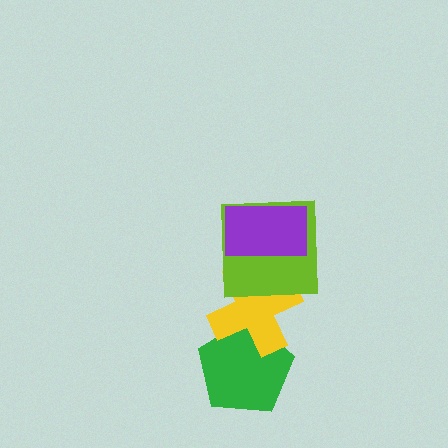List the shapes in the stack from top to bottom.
From top to bottom: the purple rectangle, the lime square, the yellow cross, the green pentagon.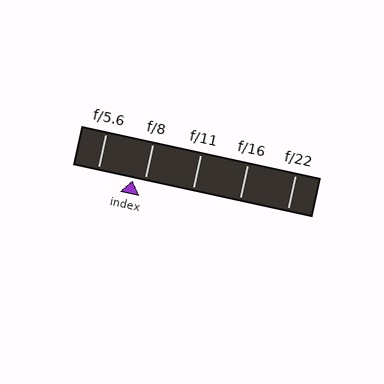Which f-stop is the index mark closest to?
The index mark is closest to f/8.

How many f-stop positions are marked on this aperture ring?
There are 5 f-stop positions marked.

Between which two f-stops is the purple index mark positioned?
The index mark is between f/5.6 and f/8.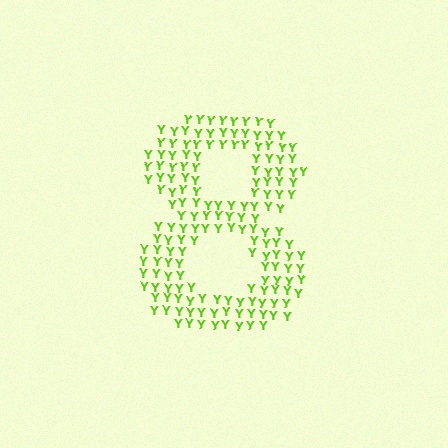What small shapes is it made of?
It is made of small letter Y's.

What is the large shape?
The large shape is the digit 8.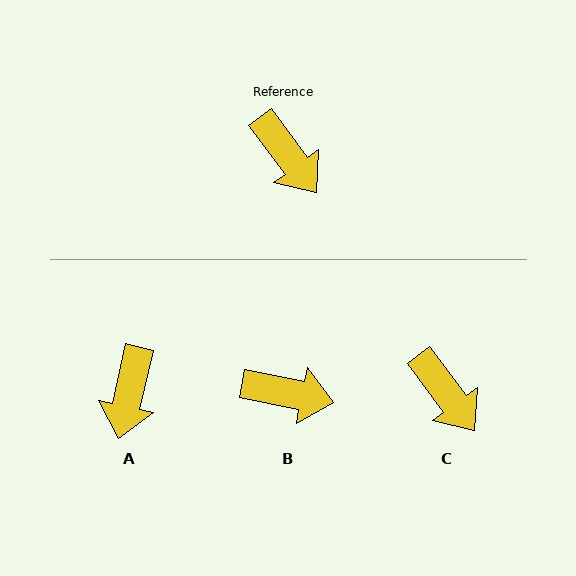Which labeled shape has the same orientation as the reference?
C.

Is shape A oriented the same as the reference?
No, it is off by about 49 degrees.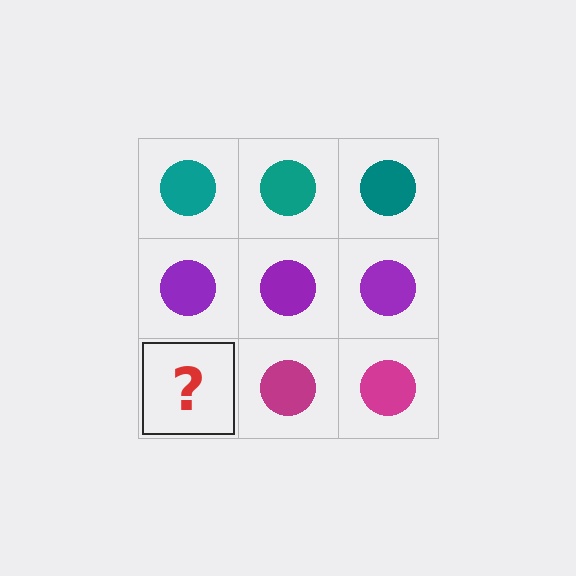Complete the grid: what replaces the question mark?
The question mark should be replaced with a magenta circle.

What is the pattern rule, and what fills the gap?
The rule is that each row has a consistent color. The gap should be filled with a magenta circle.